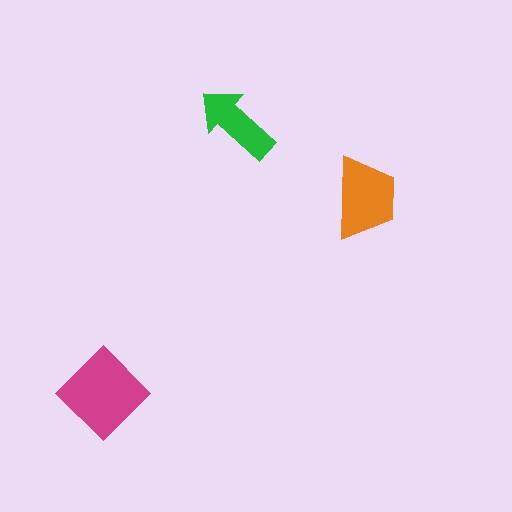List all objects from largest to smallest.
The magenta diamond, the orange trapezoid, the green arrow.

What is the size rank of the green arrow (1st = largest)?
3rd.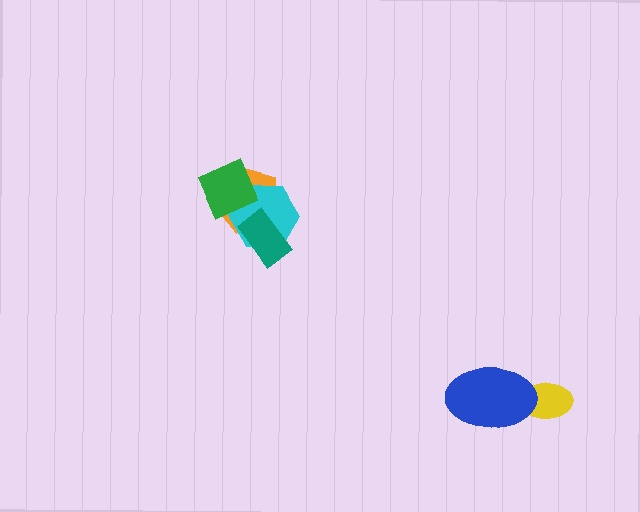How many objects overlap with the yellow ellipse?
1 object overlaps with the yellow ellipse.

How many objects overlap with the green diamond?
2 objects overlap with the green diamond.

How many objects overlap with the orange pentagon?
3 objects overlap with the orange pentagon.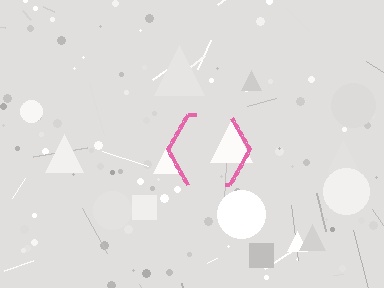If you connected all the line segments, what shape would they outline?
They would outline a hexagon.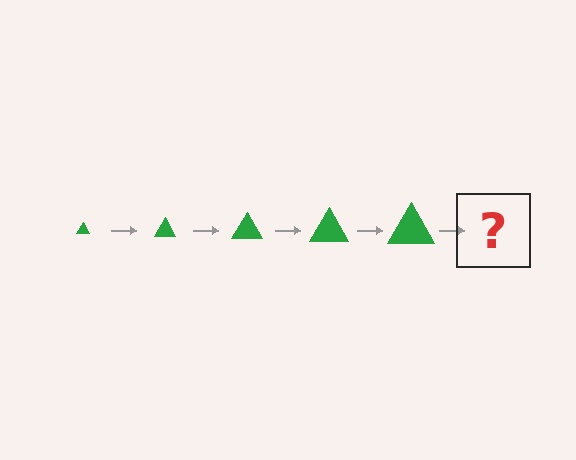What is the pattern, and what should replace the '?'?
The pattern is that the triangle gets progressively larger each step. The '?' should be a green triangle, larger than the previous one.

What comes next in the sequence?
The next element should be a green triangle, larger than the previous one.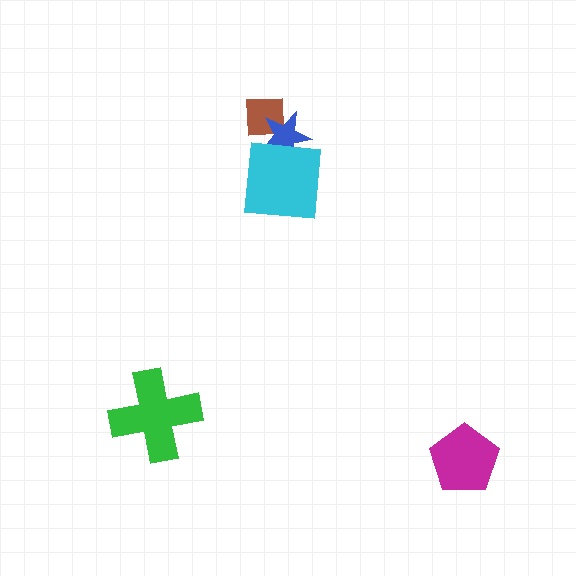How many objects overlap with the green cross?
0 objects overlap with the green cross.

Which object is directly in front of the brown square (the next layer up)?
The blue star is directly in front of the brown square.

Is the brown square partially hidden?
Yes, it is partially covered by another shape.